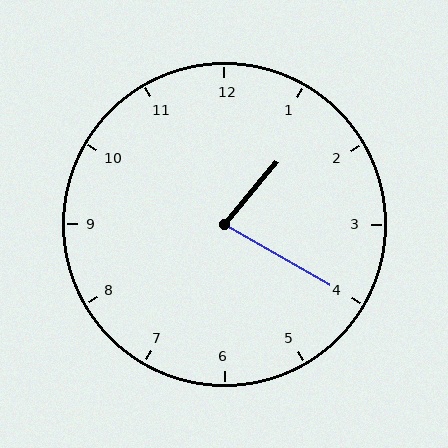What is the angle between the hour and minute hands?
Approximately 80 degrees.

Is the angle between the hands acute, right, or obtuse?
It is acute.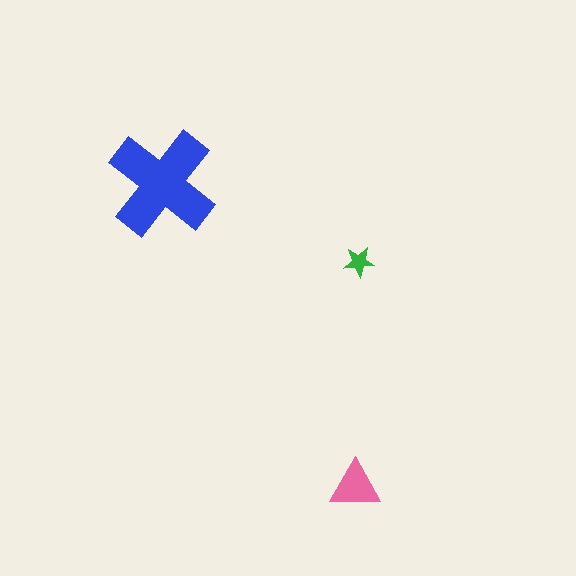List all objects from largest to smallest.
The blue cross, the pink triangle, the green star.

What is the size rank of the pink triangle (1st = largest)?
2nd.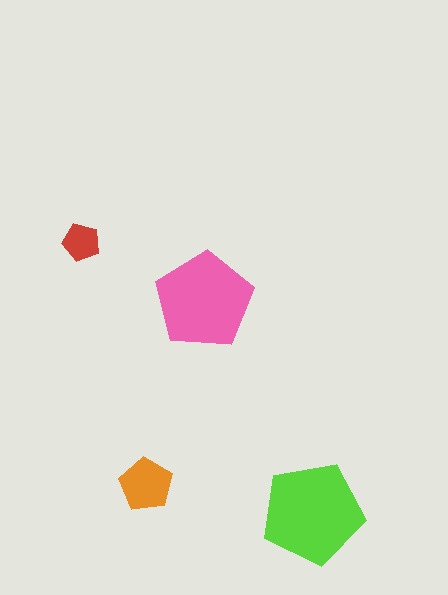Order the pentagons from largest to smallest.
the lime one, the pink one, the orange one, the red one.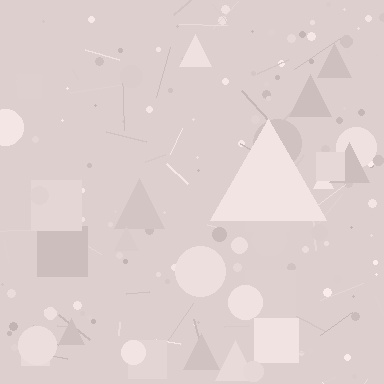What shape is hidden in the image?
A triangle is hidden in the image.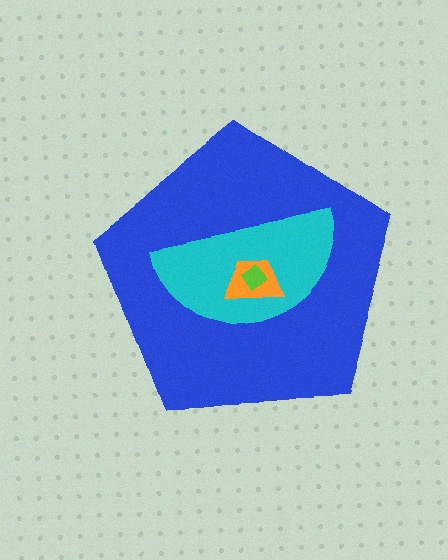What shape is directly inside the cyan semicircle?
The orange trapezoid.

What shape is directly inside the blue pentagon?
The cyan semicircle.